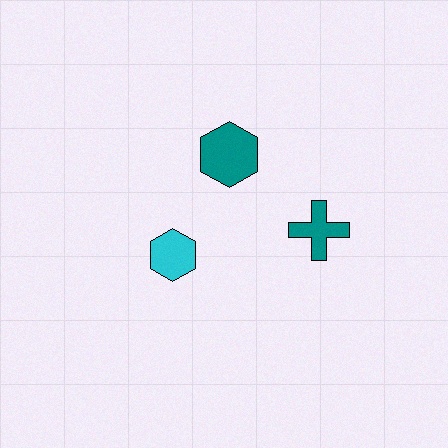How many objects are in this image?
There are 3 objects.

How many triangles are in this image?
There are no triangles.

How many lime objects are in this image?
There are no lime objects.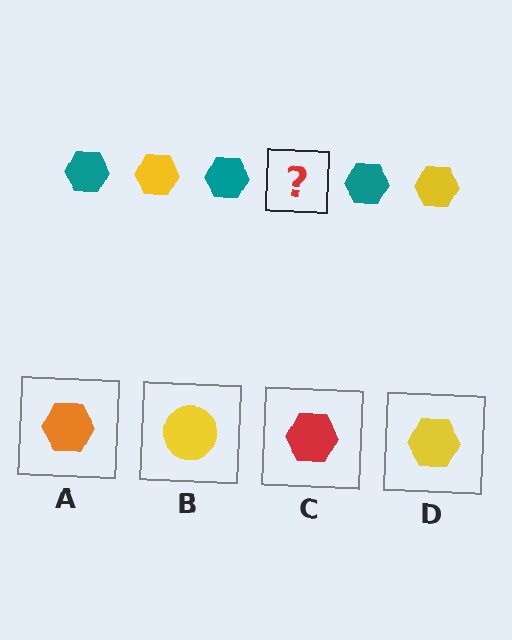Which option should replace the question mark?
Option D.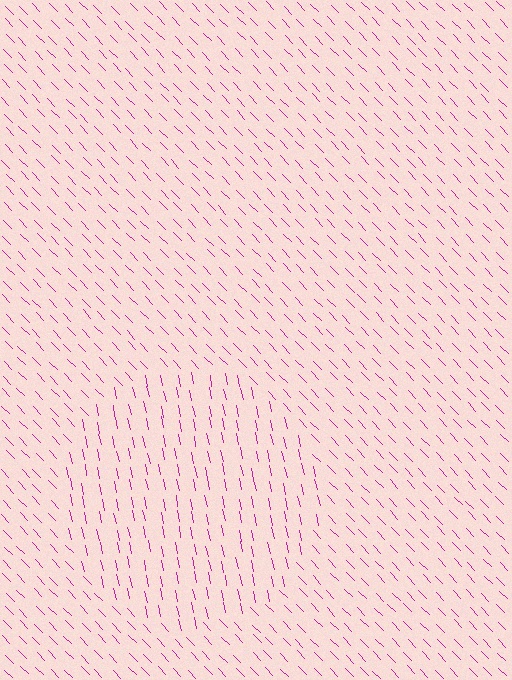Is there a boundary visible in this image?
Yes, there is a texture boundary formed by a change in line orientation.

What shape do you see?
I see a circle.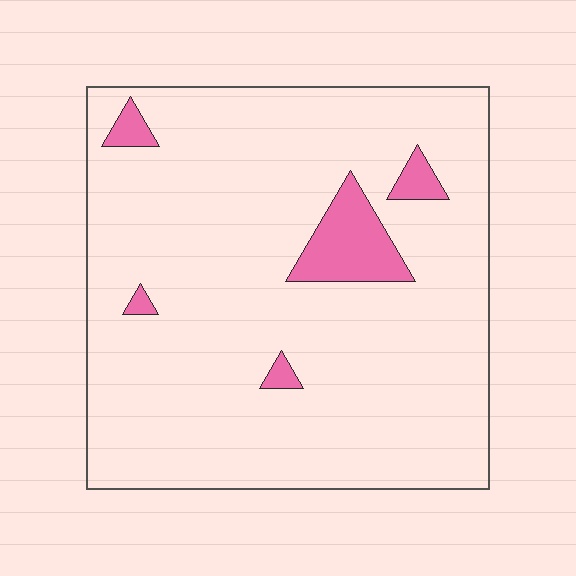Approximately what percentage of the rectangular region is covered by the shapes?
Approximately 10%.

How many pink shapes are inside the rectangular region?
5.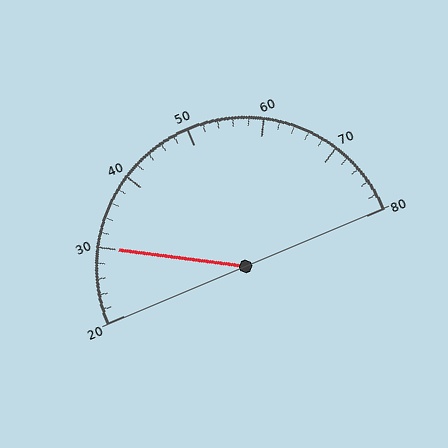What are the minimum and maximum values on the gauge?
The gauge ranges from 20 to 80.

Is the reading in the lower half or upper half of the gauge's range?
The reading is in the lower half of the range (20 to 80).